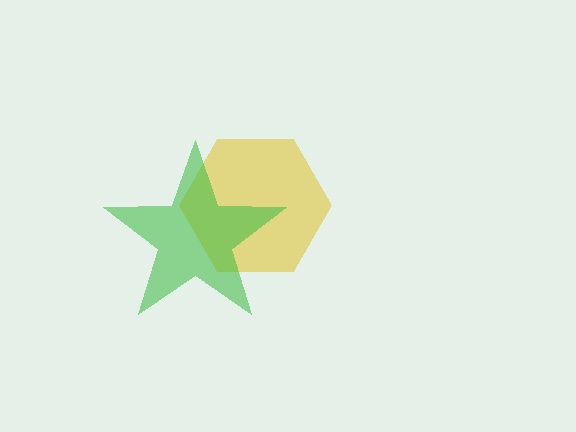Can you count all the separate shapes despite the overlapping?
Yes, there are 2 separate shapes.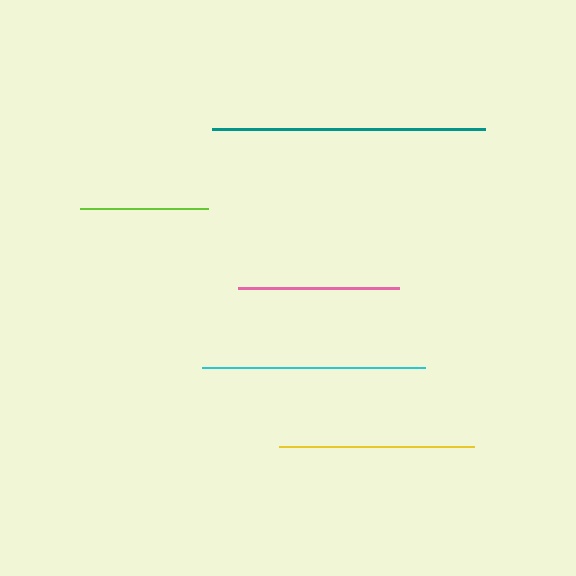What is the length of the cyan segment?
The cyan segment is approximately 223 pixels long.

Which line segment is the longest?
The teal line is the longest at approximately 273 pixels.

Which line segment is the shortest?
The lime line is the shortest at approximately 128 pixels.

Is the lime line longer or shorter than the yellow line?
The yellow line is longer than the lime line.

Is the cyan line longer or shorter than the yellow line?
The cyan line is longer than the yellow line.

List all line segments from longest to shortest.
From longest to shortest: teal, cyan, yellow, pink, lime.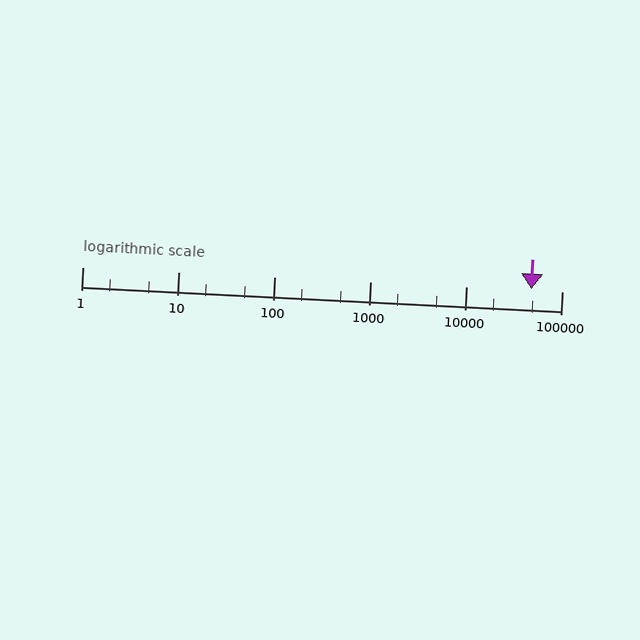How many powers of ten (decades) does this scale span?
The scale spans 5 decades, from 1 to 100000.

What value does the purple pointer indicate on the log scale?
The pointer indicates approximately 48000.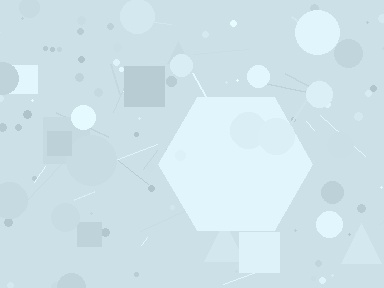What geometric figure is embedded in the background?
A hexagon is embedded in the background.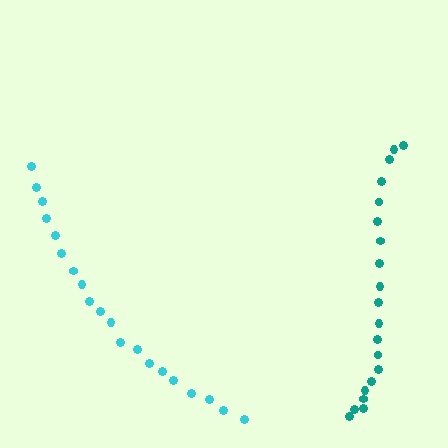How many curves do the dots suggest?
There are 2 distinct paths.